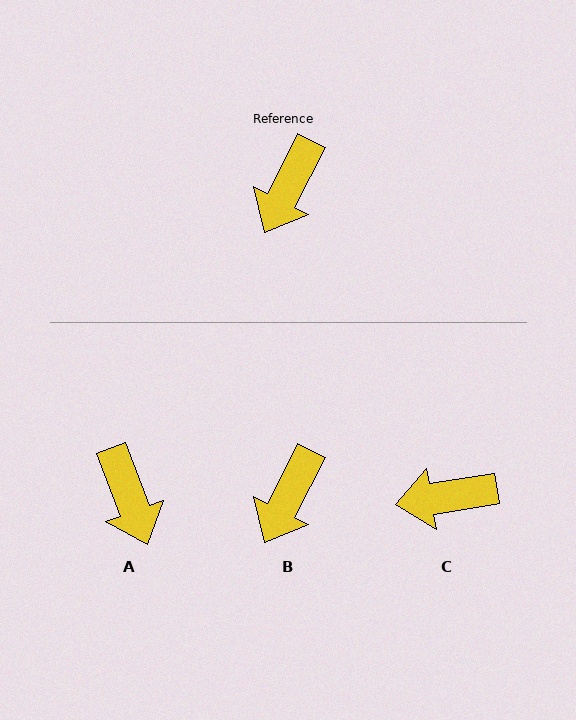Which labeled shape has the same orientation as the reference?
B.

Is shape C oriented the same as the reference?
No, it is off by about 54 degrees.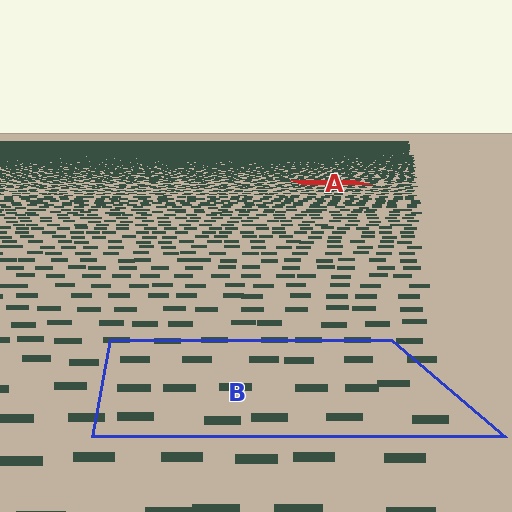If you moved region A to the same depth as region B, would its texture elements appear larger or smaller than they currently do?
They would appear larger. At a closer depth, the same texture elements are projected at a bigger on-screen size.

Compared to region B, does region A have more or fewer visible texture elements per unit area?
Region A has more texture elements per unit area — they are packed more densely because it is farther away.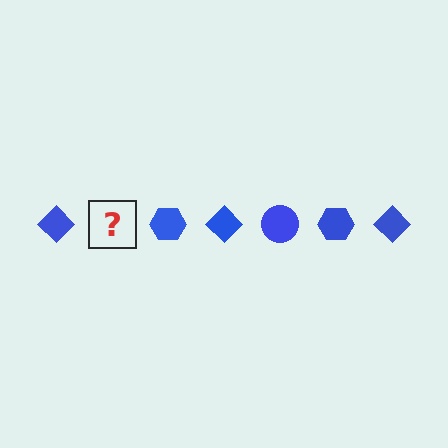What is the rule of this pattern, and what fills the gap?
The rule is that the pattern cycles through diamond, circle, hexagon shapes in blue. The gap should be filled with a blue circle.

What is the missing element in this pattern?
The missing element is a blue circle.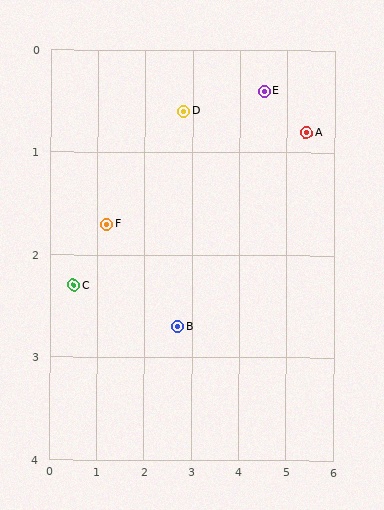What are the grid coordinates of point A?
Point A is at approximately (5.4, 0.8).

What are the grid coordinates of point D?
Point D is at approximately (2.8, 0.6).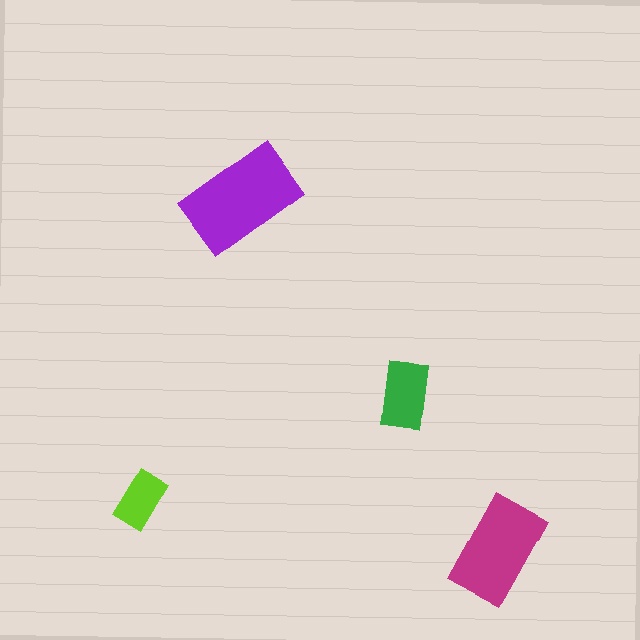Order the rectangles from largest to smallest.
the purple one, the magenta one, the green one, the lime one.